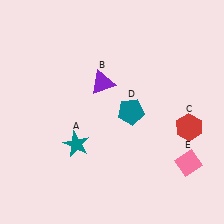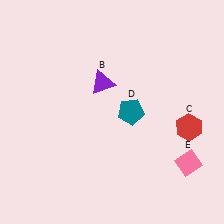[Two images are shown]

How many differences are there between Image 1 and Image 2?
There is 1 difference between the two images.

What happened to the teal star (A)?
The teal star (A) was removed in Image 2. It was in the bottom-left area of Image 1.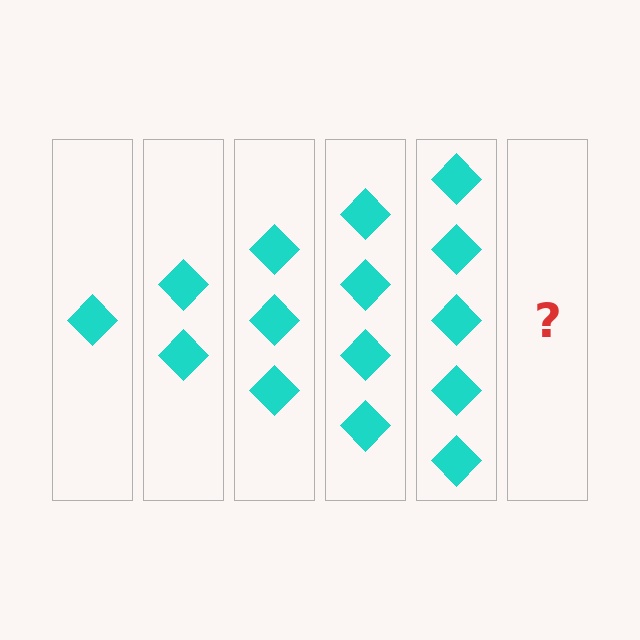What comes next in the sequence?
The next element should be 6 diamonds.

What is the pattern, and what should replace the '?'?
The pattern is that each step adds one more diamond. The '?' should be 6 diamonds.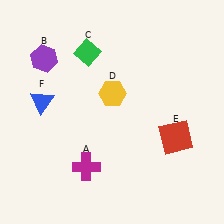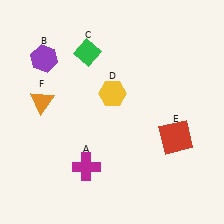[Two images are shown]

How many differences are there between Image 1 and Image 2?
There is 1 difference between the two images.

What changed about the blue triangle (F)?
In Image 1, F is blue. In Image 2, it changed to orange.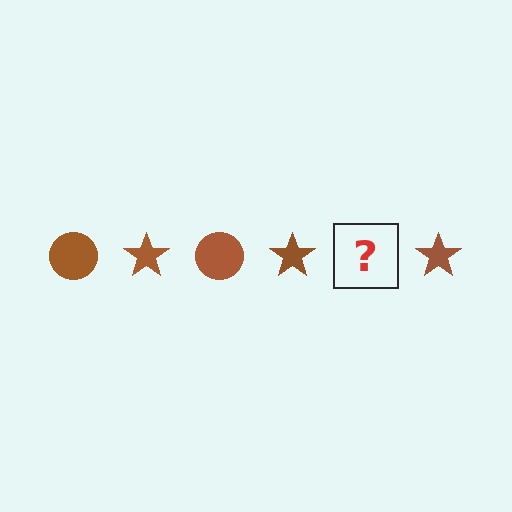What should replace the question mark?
The question mark should be replaced with a brown circle.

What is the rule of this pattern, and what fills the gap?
The rule is that the pattern cycles through circle, star shapes in brown. The gap should be filled with a brown circle.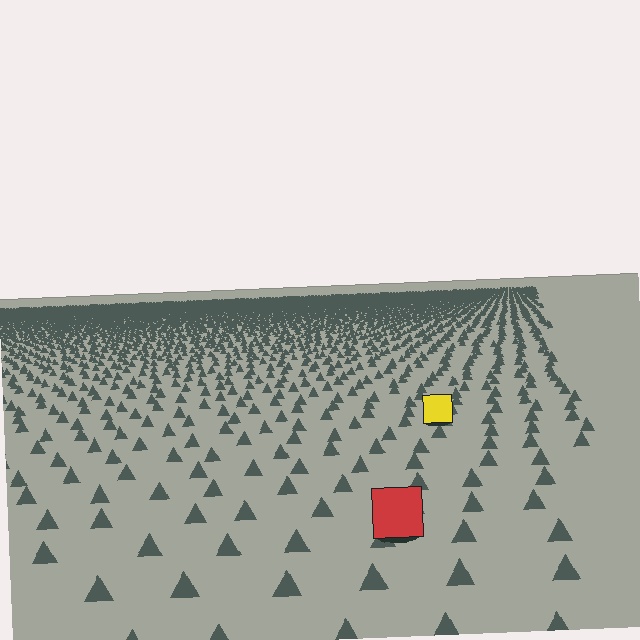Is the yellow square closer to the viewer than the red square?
No. The red square is closer — you can tell from the texture gradient: the ground texture is coarser near it.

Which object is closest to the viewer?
The red square is closest. The texture marks near it are larger and more spread out.